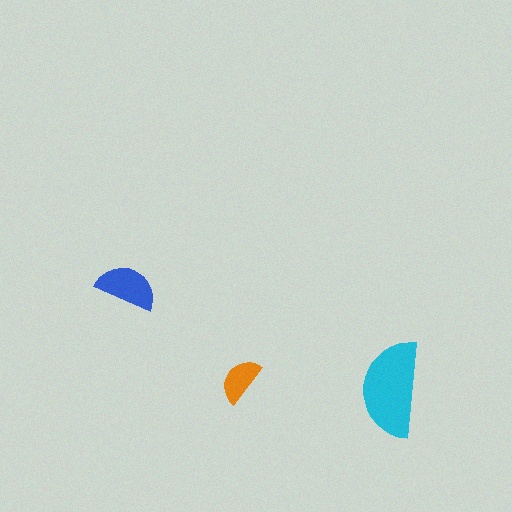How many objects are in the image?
There are 3 objects in the image.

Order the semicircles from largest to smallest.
the cyan one, the blue one, the orange one.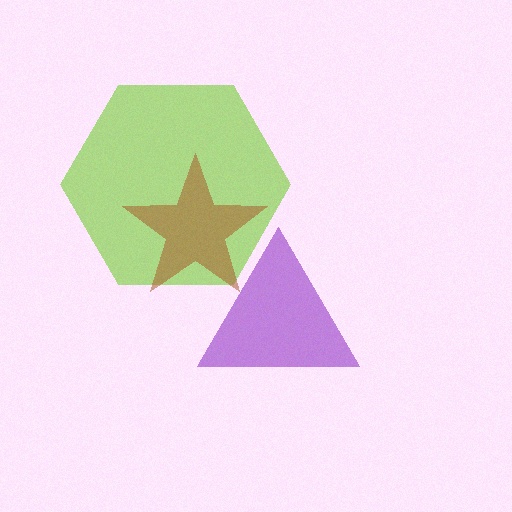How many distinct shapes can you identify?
There are 3 distinct shapes: a lime hexagon, a purple triangle, a brown star.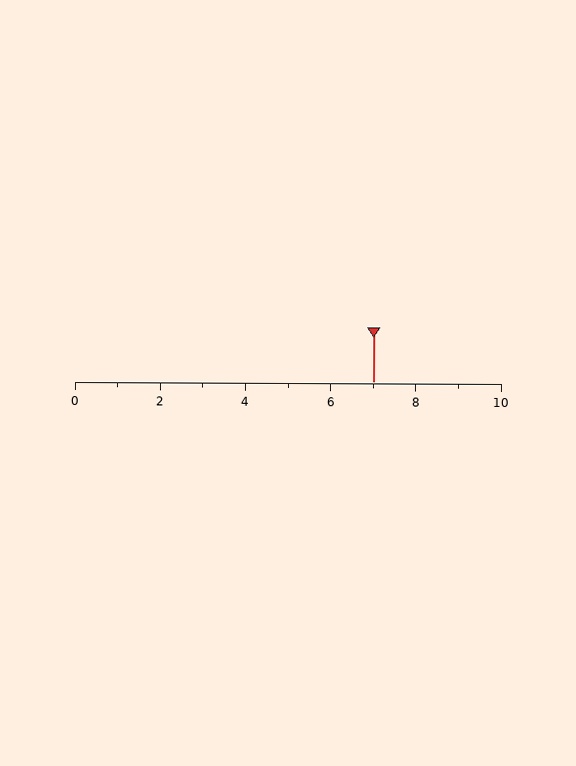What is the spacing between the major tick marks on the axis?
The major ticks are spaced 2 apart.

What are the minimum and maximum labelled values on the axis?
The axis runs from 0 to 10.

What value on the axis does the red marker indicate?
The marker indicates approximately 7.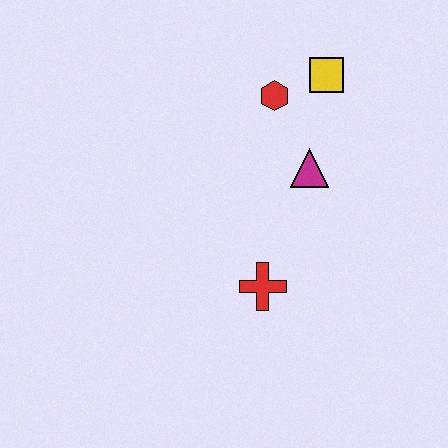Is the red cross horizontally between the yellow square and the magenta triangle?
No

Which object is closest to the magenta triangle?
The red hexagon is closest to the magenta triangle.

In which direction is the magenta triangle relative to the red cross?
The magenta triangle is above the red cross.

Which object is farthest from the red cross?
The yellow square is farthest from the red cross.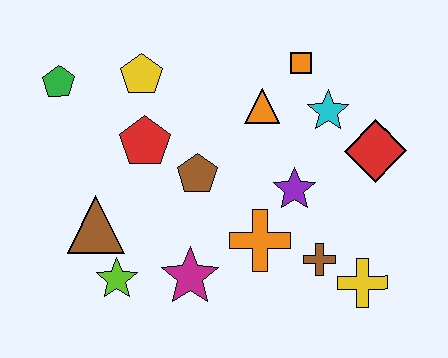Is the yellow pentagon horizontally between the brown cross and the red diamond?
No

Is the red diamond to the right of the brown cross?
Yes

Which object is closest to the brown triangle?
The lime star is closest to the brown triangle.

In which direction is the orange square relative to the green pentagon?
The orange square is to the right of the green pentagon.